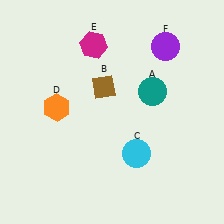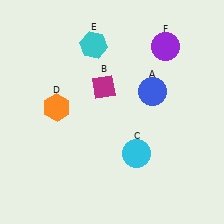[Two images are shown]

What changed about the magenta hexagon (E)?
In Image 1, E is magenta. In Image 2, it changed to cyan.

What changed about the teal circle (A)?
In Image 1, A is teal. In Image 2, it changed to blue.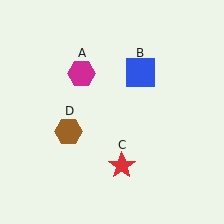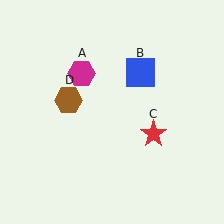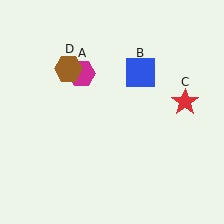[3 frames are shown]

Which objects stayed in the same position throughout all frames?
Magenta hexagon (object A) and blue square (object B) remained stationary.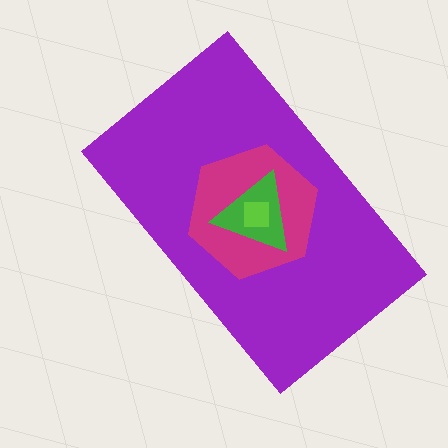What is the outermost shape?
The purple rectangle.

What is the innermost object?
The lime square.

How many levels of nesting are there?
4.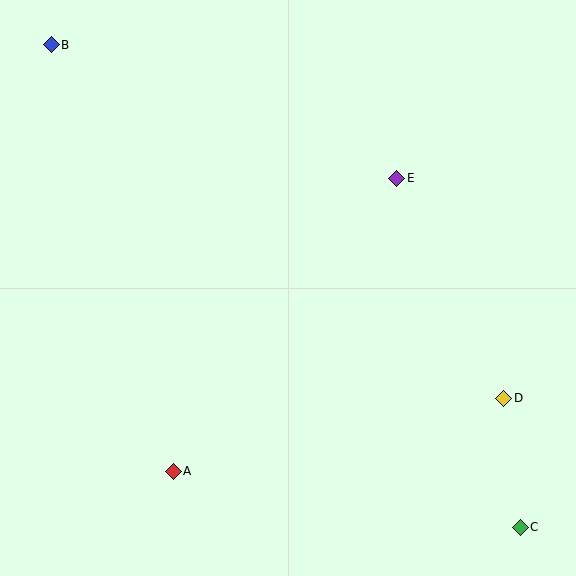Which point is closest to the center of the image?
Point E at (397, 178) is closest to the center.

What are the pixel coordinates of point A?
Point A is at (173, 471).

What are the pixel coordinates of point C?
Point C is at (520, 527).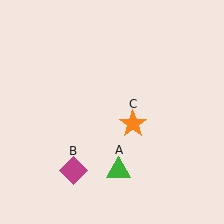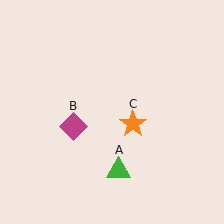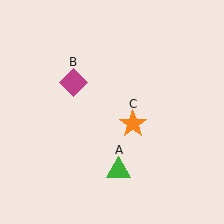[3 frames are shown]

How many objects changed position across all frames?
1 object changed position: magenta diamond (object B).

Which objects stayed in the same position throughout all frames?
Green triangle (object A) and orange star (object C) remained stationary.